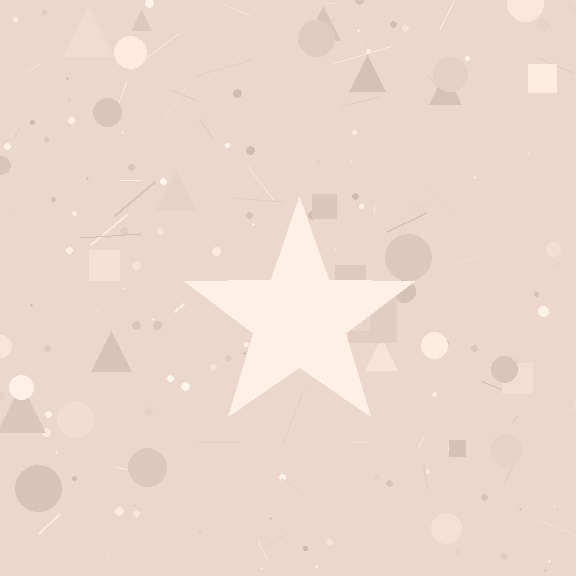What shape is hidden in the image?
A star is hidden in the image.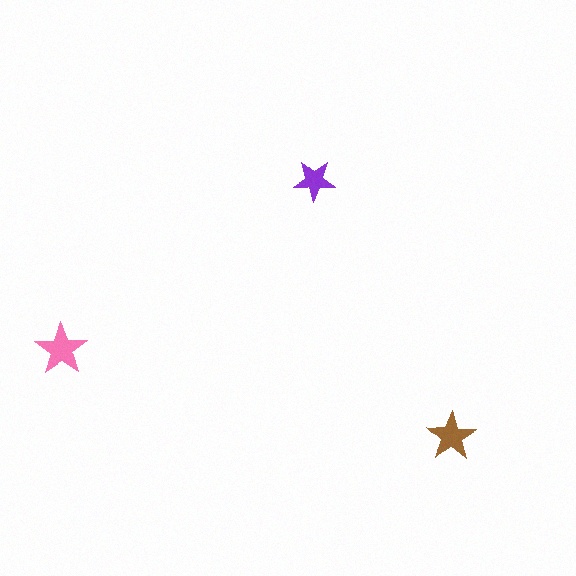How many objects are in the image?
There are 3 objects in the image.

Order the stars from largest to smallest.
the pink one, the brown one, the purple one.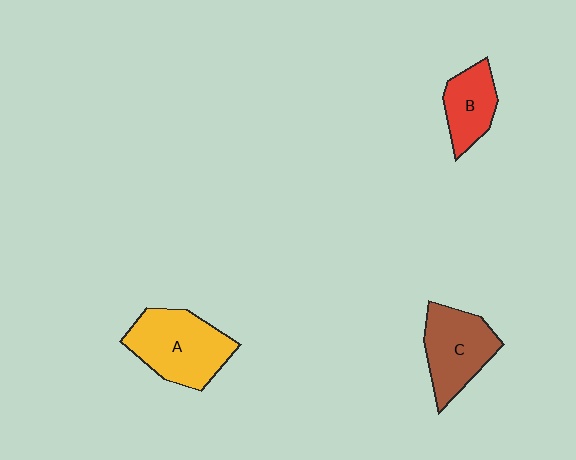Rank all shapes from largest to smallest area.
From largest to smallest: A (yellow), C (brown), B (red).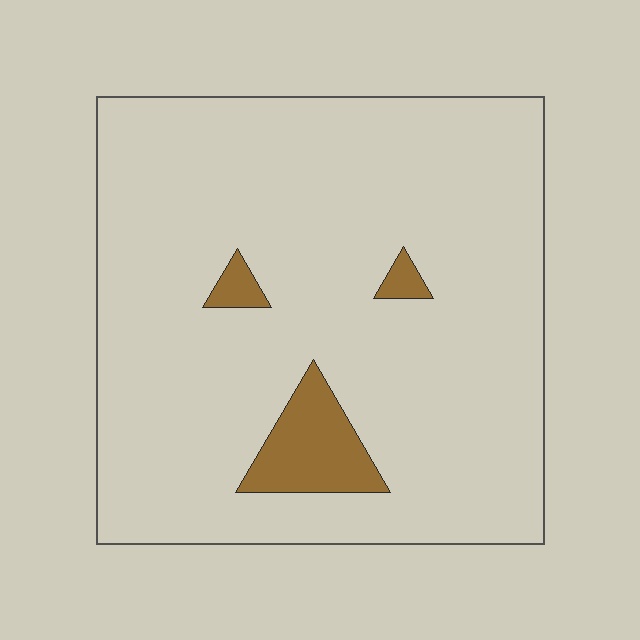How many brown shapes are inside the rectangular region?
3.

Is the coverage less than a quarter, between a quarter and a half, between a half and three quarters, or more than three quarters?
Less than a quarter.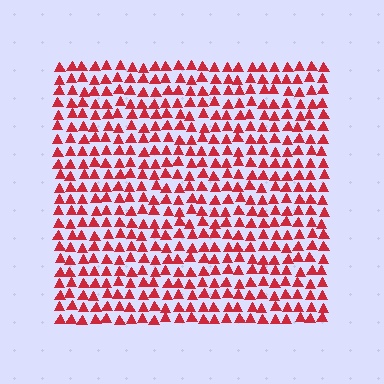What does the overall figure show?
The overall figure shows a square.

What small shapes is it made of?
It is made of small triangles.